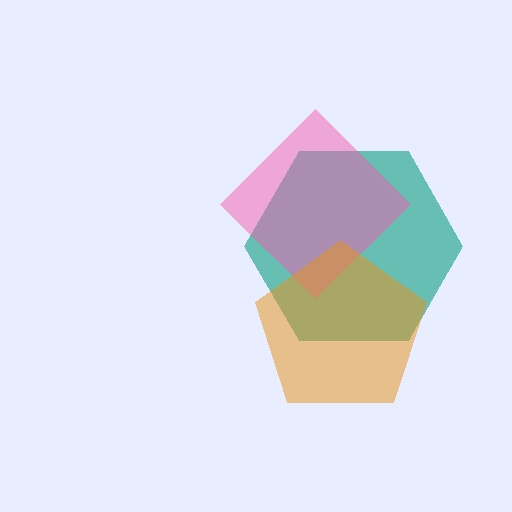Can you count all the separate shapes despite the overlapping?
Yes, there are 3 separate shapes.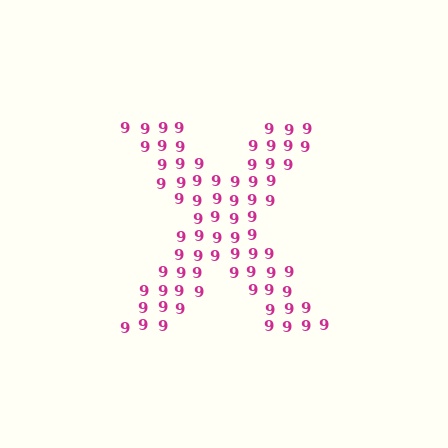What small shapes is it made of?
It is made of small digit 9's.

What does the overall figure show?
The overall figure shows the letter X.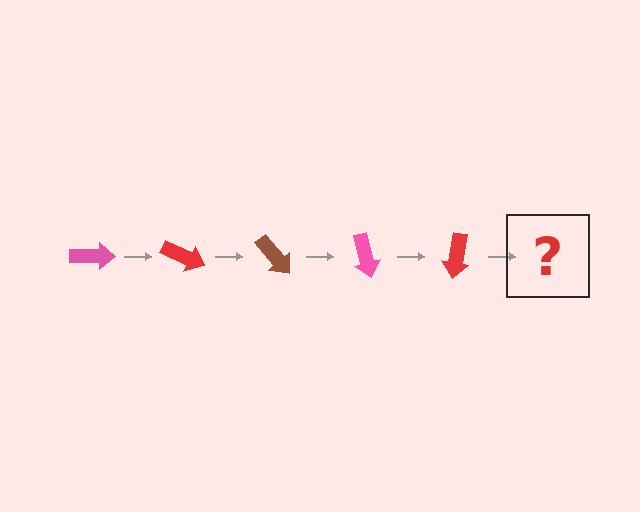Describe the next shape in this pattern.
It should be a brown arrow, rotated 125 degrees from the start.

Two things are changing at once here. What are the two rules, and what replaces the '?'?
The two rules are that it rotates 25 degrees each step and the color cycles through pink, red, and brown. The '?' should be a brown arrow, rotated 125 degrees from the start.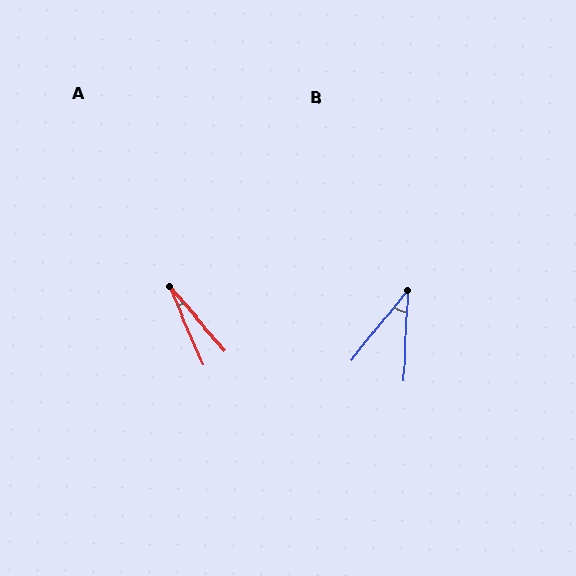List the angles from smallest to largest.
A (17°), B (36°).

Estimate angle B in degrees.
Approximately 36 degrees.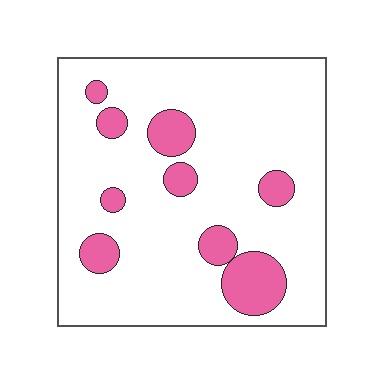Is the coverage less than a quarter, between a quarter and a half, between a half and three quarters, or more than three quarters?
Less than a quarter.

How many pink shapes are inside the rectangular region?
9.